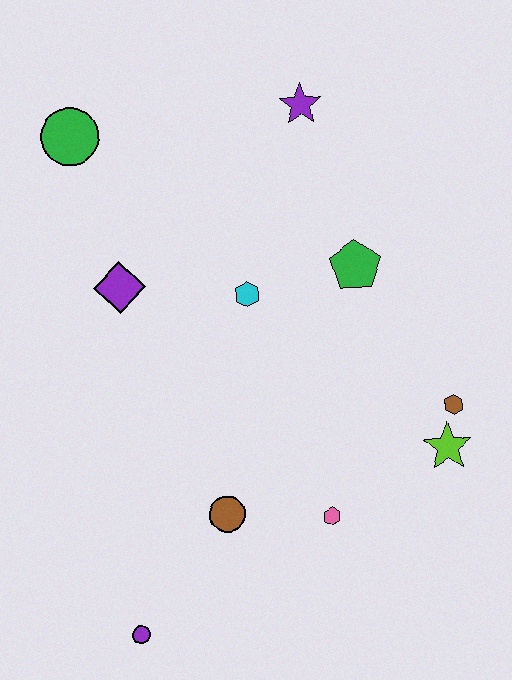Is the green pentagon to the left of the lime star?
Yes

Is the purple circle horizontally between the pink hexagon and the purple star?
No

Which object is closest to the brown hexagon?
The lime star is closest to the brown hexagon.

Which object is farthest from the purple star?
The purple circle is farthest from the purple star.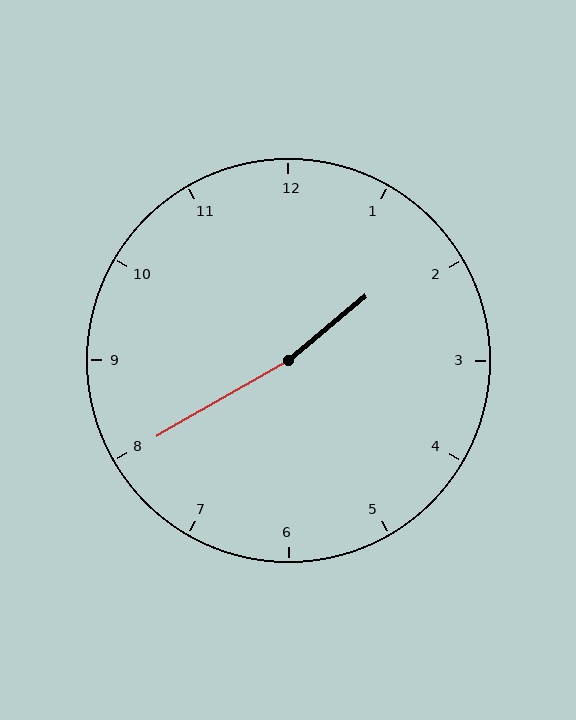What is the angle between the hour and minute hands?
Approximately 170 degrees.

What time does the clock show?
1:40.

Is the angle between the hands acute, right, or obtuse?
It is obtuse.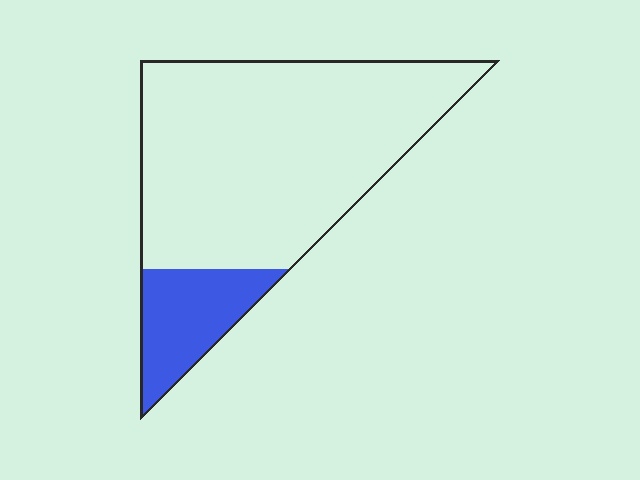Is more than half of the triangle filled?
No.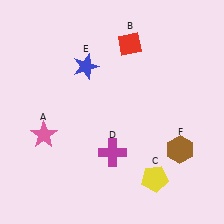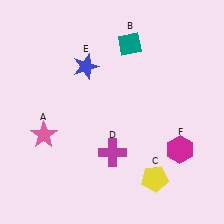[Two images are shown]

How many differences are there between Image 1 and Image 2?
There are 2 differences between the two images.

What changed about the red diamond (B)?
In Image 1, B is red. In Image 2, it changed to teal.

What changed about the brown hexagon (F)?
In Image 1, F is brown. In Image 2, it changed to magenta.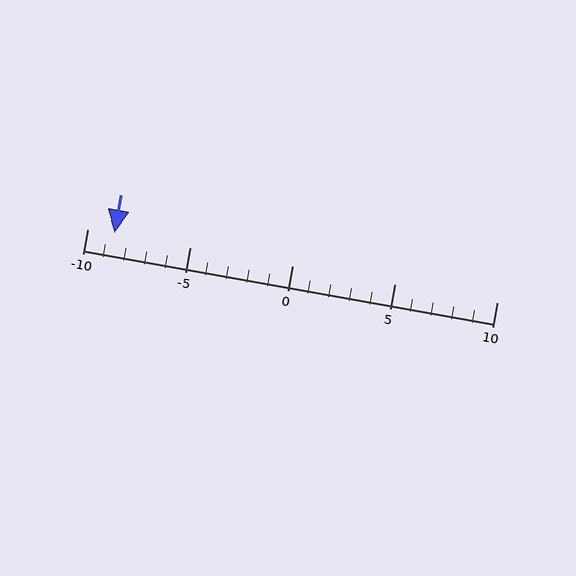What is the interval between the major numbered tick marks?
The major tick marks are spaced 5 units apart.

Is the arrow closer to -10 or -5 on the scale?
The arrow is closer to -10.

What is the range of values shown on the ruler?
The ruler shows values from -10 to 10.